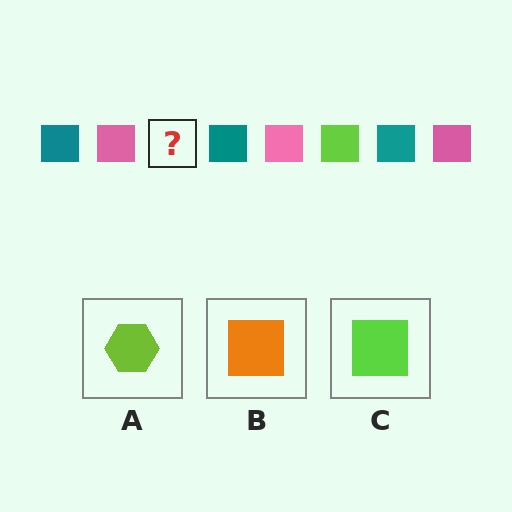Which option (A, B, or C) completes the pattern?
C.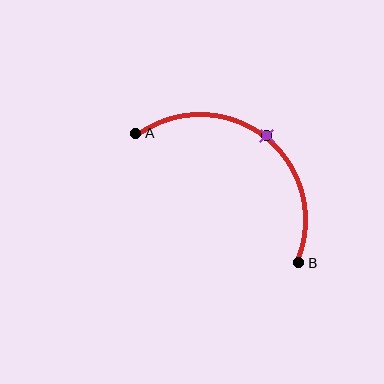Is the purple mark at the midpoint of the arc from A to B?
Yes. The purple mark lies on the arc at equal arc-length from both A and B — it is the arc midpoint.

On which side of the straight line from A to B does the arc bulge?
The arc bulges above and to the right of the straight line connecting A and B.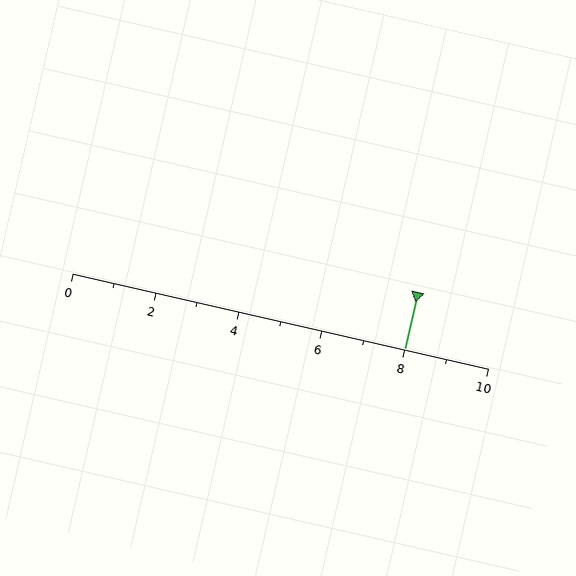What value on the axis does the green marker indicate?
The marker indicates approximately 8.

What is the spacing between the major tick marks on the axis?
The major ticks are spaced 2 apart.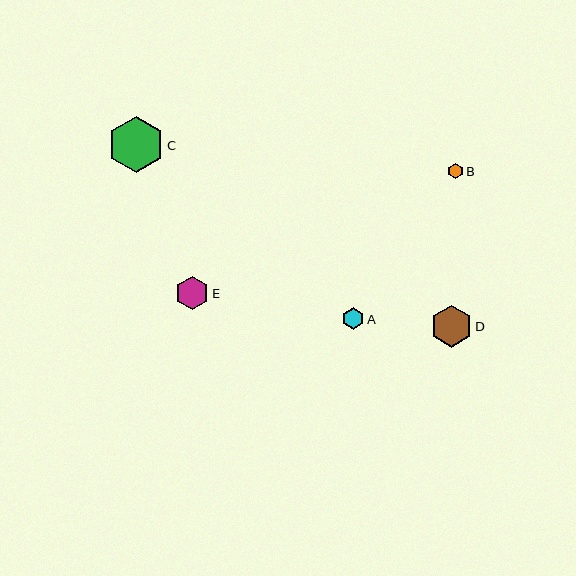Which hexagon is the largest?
Hexagon C is the largest with a size of approximately 56 pixels.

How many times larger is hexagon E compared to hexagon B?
Hexagon E is approximately 2.2 times the size of hexagon B.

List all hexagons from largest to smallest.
From largest to smallest: C, D, E, A, B.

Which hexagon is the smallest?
Hexagon B is the smallest with a size of approximately 15 pixels.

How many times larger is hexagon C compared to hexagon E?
Hexagon C is approximately 1.7 times the size of hexagon E.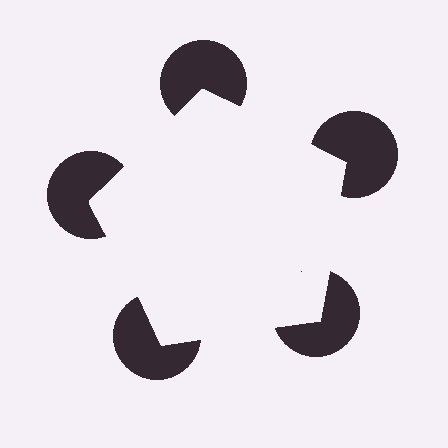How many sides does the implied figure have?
5 sides.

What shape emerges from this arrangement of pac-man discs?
An illusory pentagon — its edges are inferred from the aligned wedge cuts in the pac-man discs, not physically drawn.